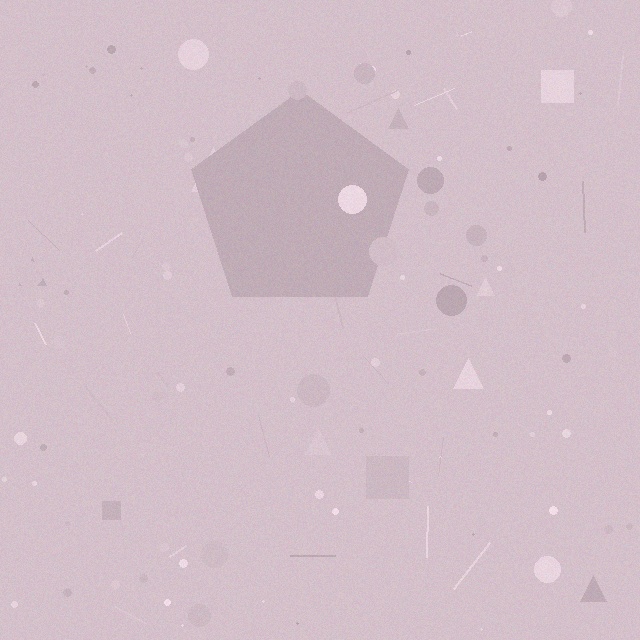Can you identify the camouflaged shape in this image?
The camouflaged shape is a pentagon.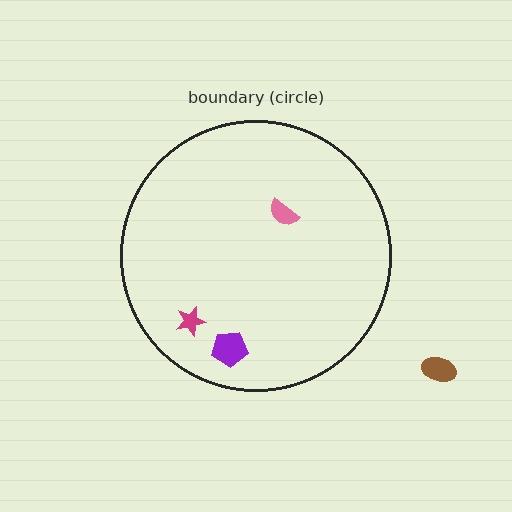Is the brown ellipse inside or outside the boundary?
Outside.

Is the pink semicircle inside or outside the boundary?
Inside.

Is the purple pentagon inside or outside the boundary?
Inside.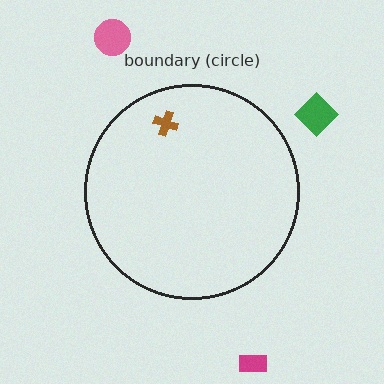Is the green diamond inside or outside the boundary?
Outside.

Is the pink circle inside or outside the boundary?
Outside.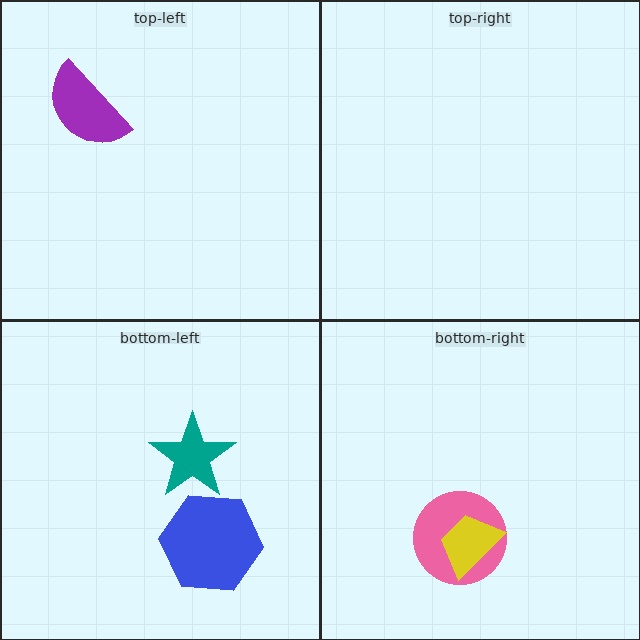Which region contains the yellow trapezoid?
The bottom-right region.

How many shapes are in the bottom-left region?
2.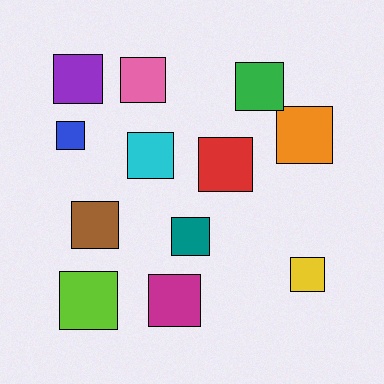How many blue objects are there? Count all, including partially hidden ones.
There is 1 blue object.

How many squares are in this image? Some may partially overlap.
There are 12 squares.